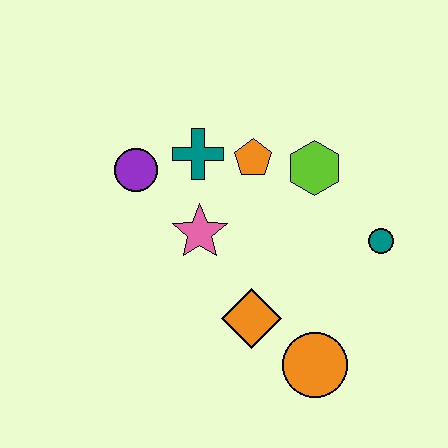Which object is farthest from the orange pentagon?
The orange circle is farthest from the orange pentagon.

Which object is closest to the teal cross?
The orange pentagon is closest to the teal cross.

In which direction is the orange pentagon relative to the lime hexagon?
The orange pentagon is to the left of the lime hexagon.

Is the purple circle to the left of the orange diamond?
Yes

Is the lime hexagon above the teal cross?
No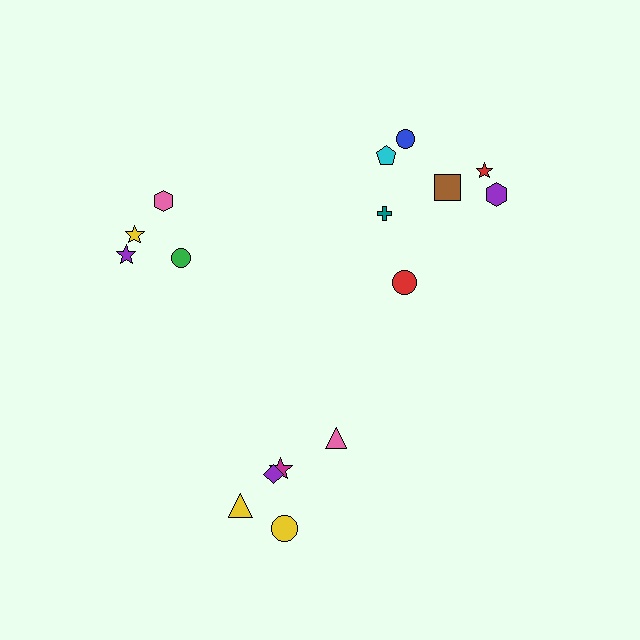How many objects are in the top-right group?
There are 7 objects.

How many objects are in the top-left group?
There are 4 objects.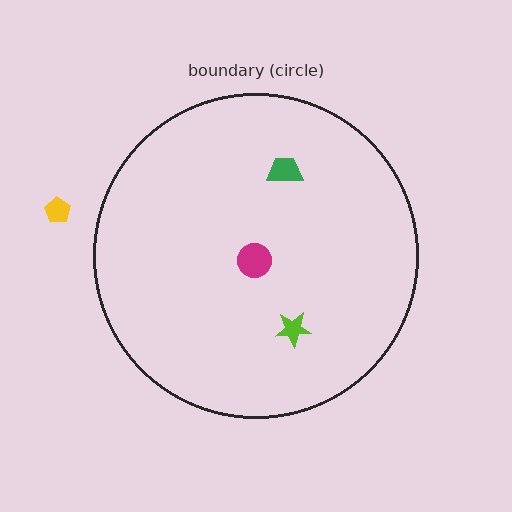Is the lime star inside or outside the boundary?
Inside.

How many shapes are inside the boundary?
3 inside, 1 outside.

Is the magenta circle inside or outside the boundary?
Inside.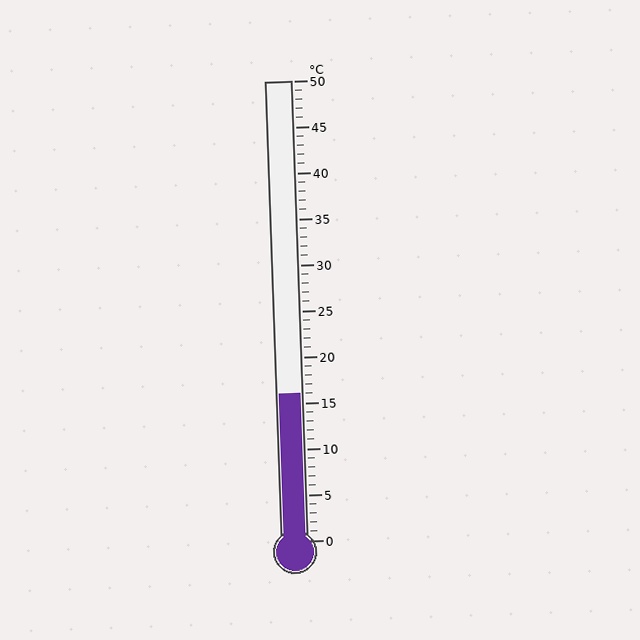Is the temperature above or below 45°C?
The temperature is below 45°C.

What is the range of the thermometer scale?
The thermometer scale ranges from 0°C to 50°C.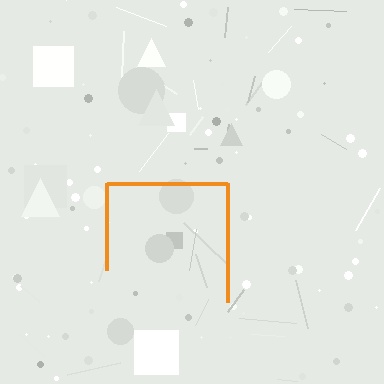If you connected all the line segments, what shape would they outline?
They would outline a square.